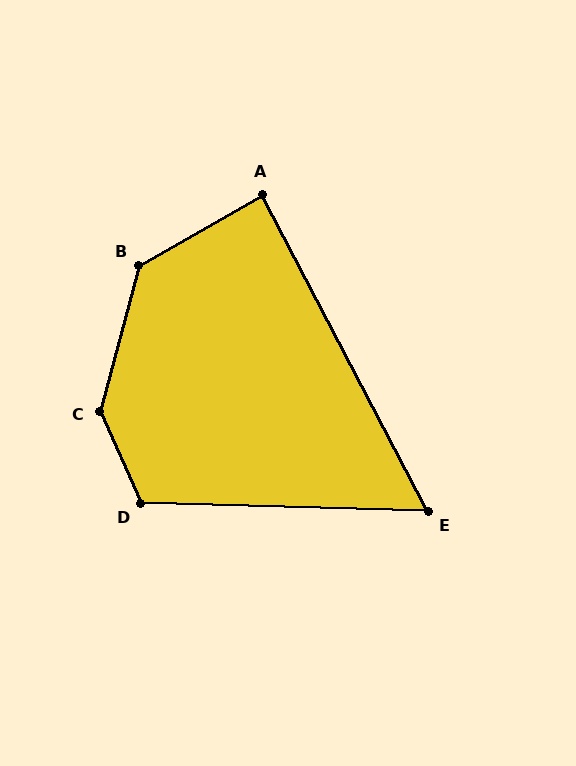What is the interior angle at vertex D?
Approximately 116 degrees (obtuse).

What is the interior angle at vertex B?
Approximately 134 degrees (obtuse).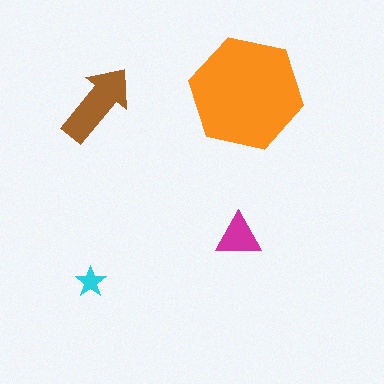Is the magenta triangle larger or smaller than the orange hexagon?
Smaller.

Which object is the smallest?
The cyan star.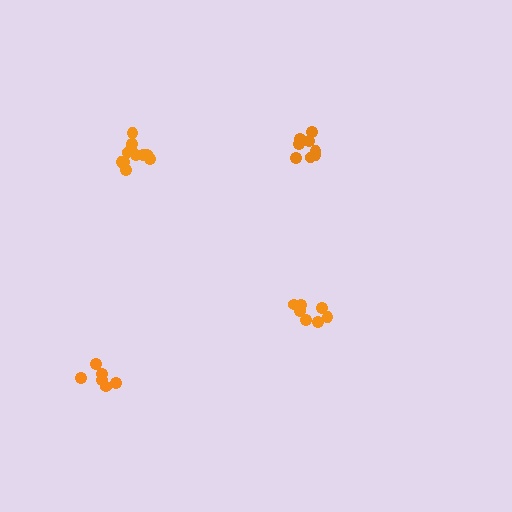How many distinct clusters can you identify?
There are 4 distinct clusters.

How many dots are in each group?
Group 1: 7 dots, Group 2: 6 dots, Group 3: 8 dots, Group 4: 11 dots (32 total).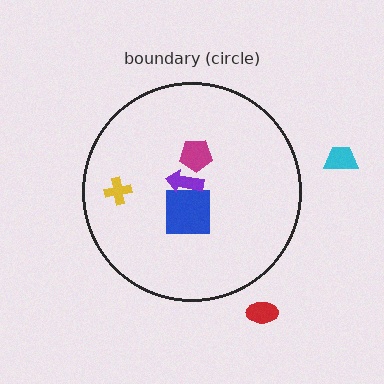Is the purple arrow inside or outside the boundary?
Inside.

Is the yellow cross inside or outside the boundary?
Inside.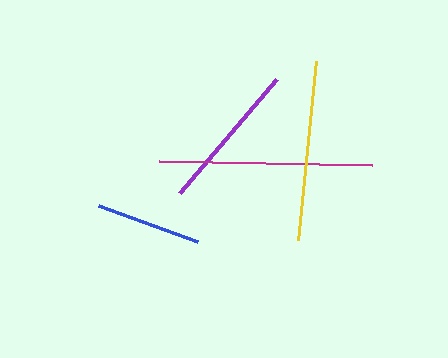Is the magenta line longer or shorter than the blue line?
The magenta line is longer than the blue line.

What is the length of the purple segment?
The purple segment is approximately 149 pixels long.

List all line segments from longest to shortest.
From longest to shortest: magenta, yellow, purple, blue.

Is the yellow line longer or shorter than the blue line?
The yellow line is longer than the blue line.